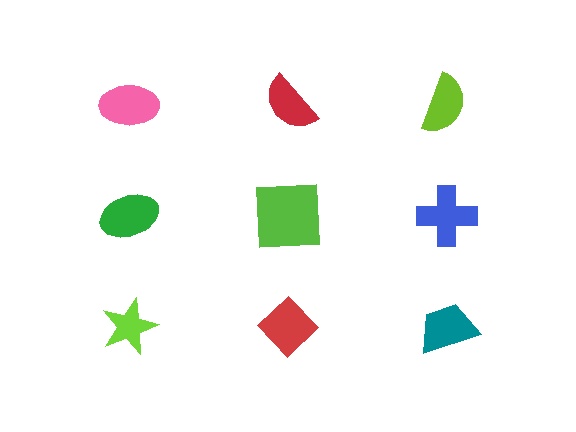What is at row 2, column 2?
A lime square.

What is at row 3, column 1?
A lime star.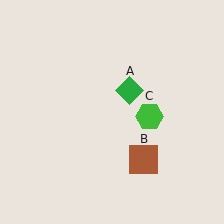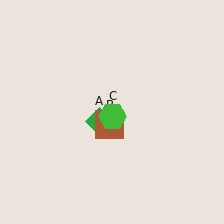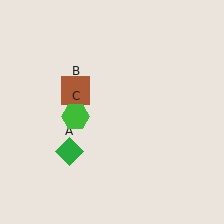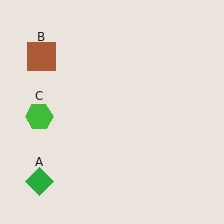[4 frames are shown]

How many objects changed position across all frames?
3 objects changed position: green diamond (object A), brown square (object B), green hexagon (object C).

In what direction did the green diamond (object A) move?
The green diamond (object A) moved down and to the left.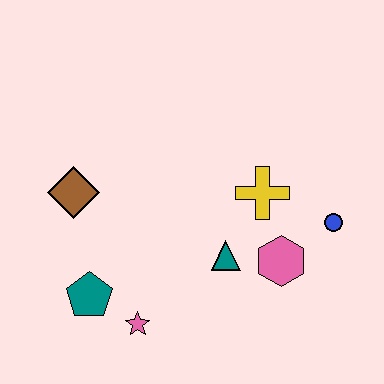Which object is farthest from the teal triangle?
The brown diamond is farthest from the teal triangle.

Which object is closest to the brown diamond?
The teal pentagon is closest to the brown diamond.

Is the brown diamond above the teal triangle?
Yes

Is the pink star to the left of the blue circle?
Yes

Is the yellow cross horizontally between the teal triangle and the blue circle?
Yes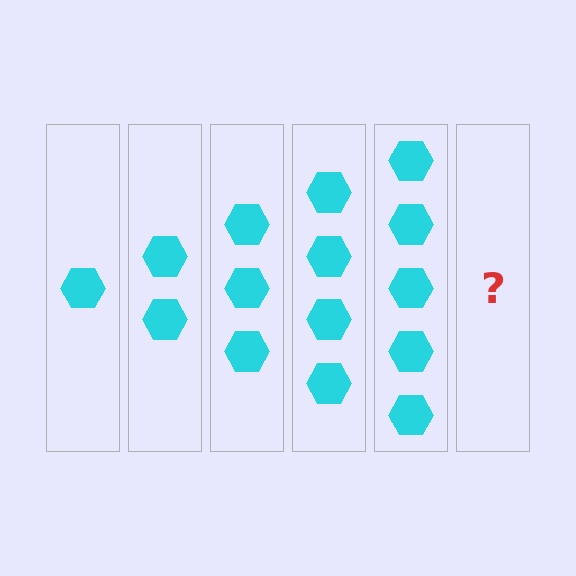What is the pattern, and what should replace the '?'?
The pattern is that each step adds one more hexagon. The '?' should be 6 hexagons.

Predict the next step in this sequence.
The next step is 6 hexagons.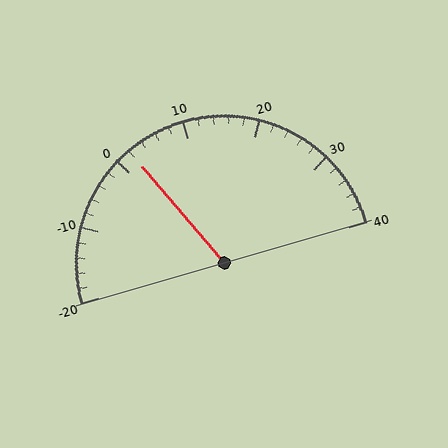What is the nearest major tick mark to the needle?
The nearest major tick mark is 0.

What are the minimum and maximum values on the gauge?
The gauge ranges from -20 to 40.